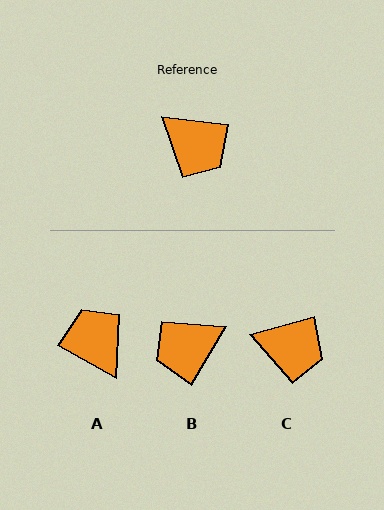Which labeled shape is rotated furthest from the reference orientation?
A, about 158 degrees away.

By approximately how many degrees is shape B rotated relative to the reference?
Approximately 114 degrees clockwise.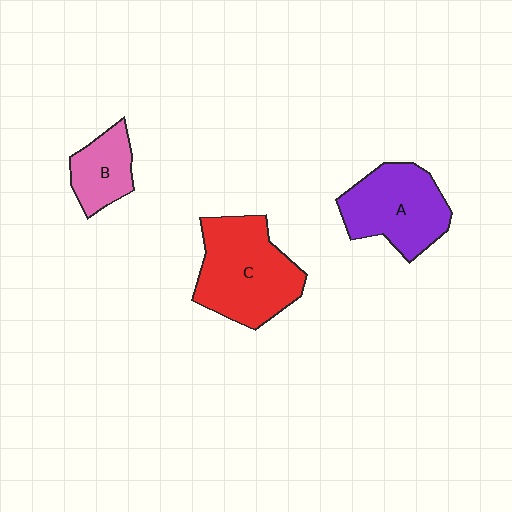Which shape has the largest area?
Shape C (red).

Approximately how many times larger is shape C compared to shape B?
Approximately 2.1 times.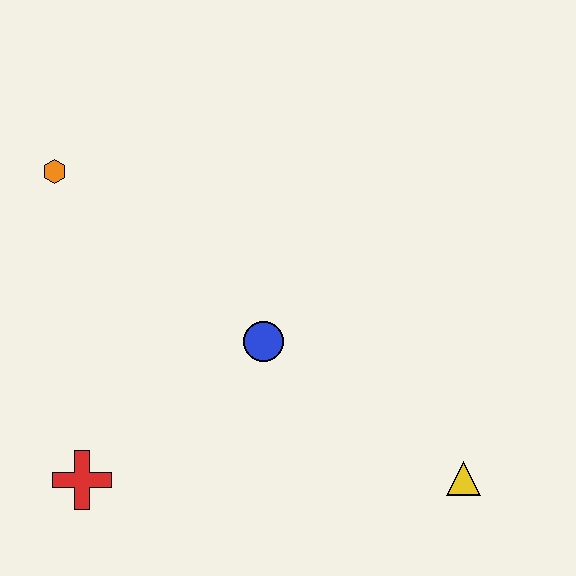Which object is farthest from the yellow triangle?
The orange hexagon is farthest from the yellow triangle.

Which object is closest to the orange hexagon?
The blue circle is closest to the orange hexagon.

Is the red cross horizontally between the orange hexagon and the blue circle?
Yes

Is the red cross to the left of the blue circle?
Yes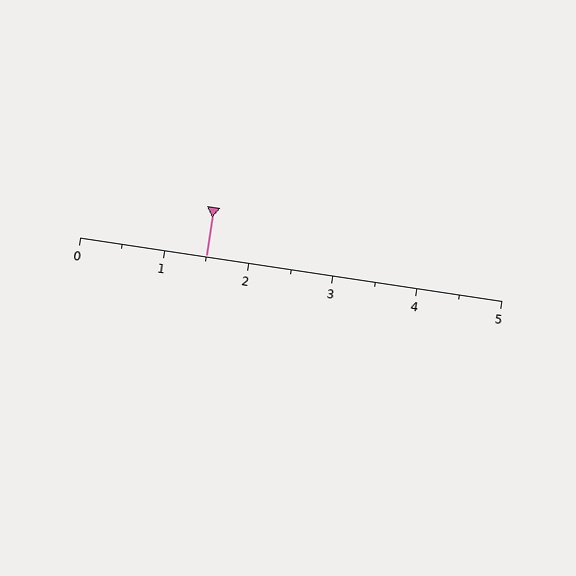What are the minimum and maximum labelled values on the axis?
The axis runs from 0 to 5.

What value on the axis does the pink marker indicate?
The marker indicates approximately 1.5.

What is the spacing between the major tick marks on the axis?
The major ticks are spaced 1 apart.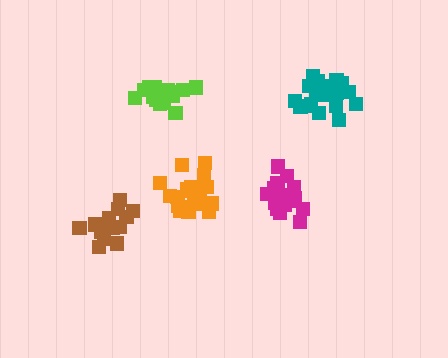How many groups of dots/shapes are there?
There are 5 groups.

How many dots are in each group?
Group 1: 21 dots, Group 2: 15 dots, Group 3: 16 dots, Group 4: 21 dots, Group 5: 21 dots (94 total).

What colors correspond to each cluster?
The clusters are colored: magenta, lime, brown, orange, teal.